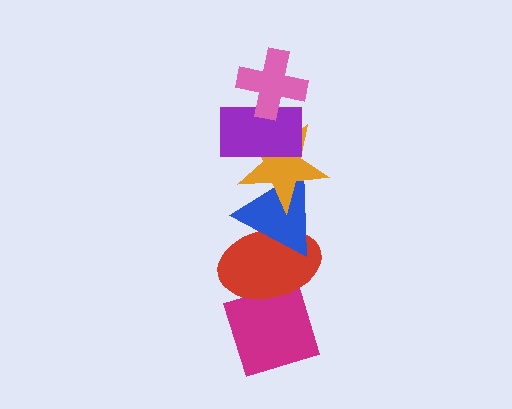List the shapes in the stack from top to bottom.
From top to bottom: the pink cross, the purple rectangle, the orange star, the blue triangle, the red ellipse, the magenta diamond.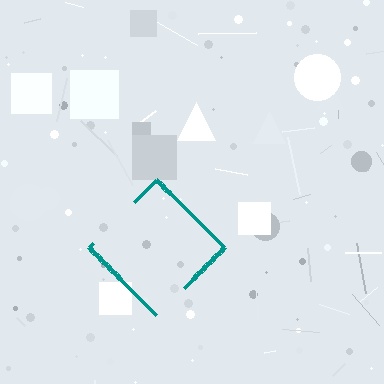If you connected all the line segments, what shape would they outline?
They would outline a diamond.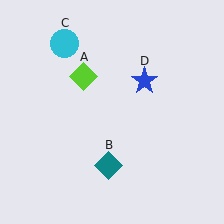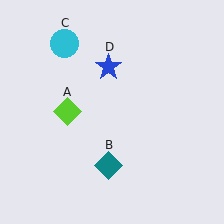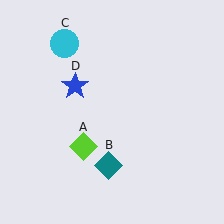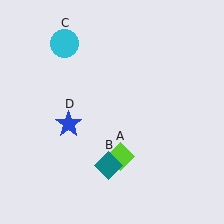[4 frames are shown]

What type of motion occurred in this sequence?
The lime diamond (object A), blue star (object D) rotated counterclockwise around the center of the scene.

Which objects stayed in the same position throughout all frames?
Teal diamond (object B) and cyan circle (object C) remained stationary.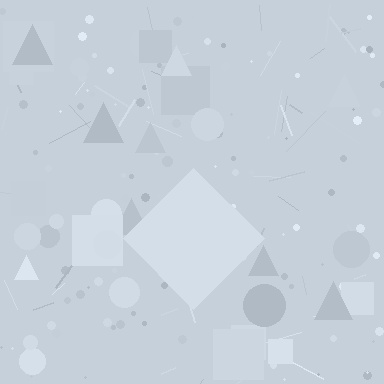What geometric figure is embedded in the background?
A diamond is embedded in the background.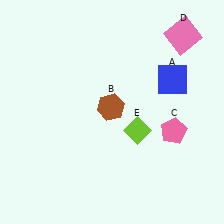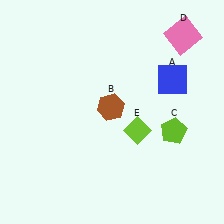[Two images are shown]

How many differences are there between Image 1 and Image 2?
There is 1 difference between the two images.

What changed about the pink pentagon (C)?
In Image 1, C is pink. In Image 2, it changed to lime.